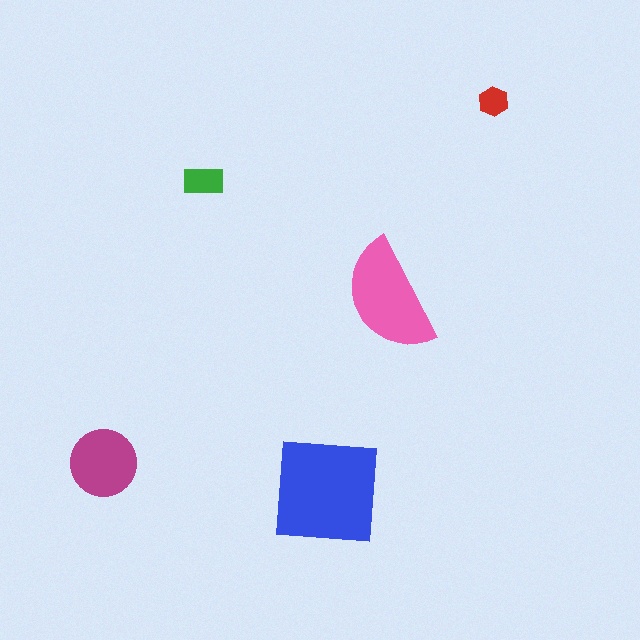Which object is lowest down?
The blue square is bottommost.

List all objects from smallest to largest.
The red hexagon, the green rectangle, the magenta circle, the pink semicircle, the blue square.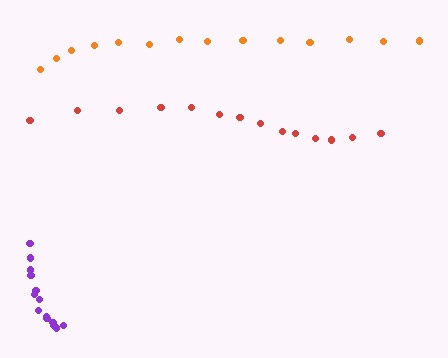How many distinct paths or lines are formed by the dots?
There are 3 distinct paths.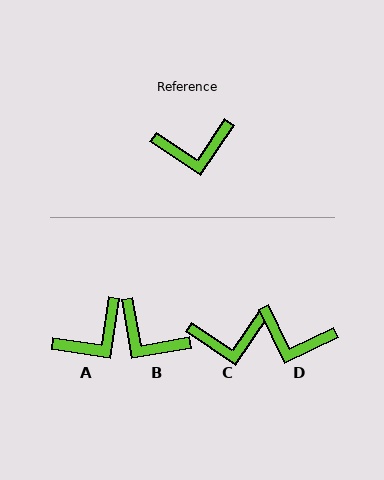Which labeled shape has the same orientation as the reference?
C.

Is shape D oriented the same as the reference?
No, it is off by about 31 degrees.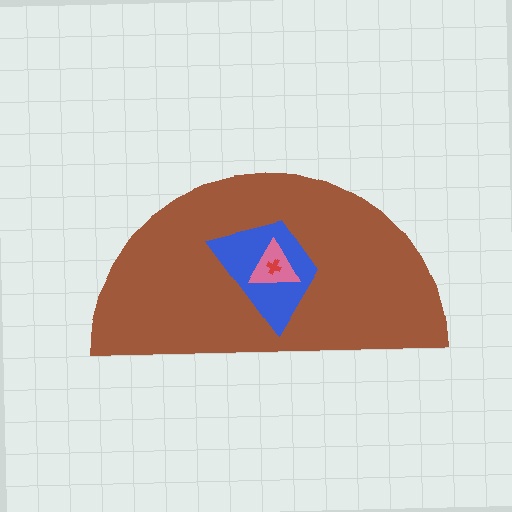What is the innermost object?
The red cross.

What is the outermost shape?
The brown semicircle.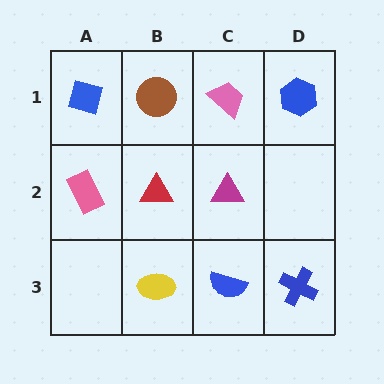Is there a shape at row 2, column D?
No, that cell is empty.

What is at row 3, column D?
A blue cross.